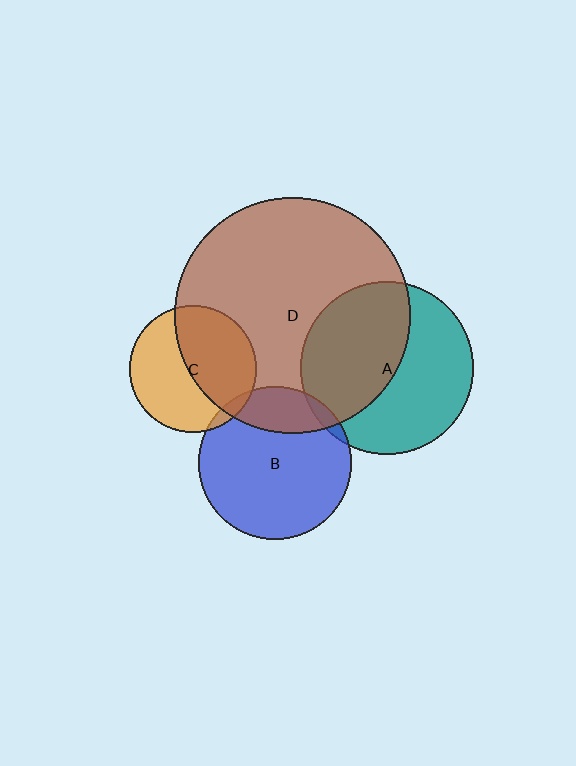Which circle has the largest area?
Circle D (brown).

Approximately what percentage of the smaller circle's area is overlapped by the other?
Approximately 50%.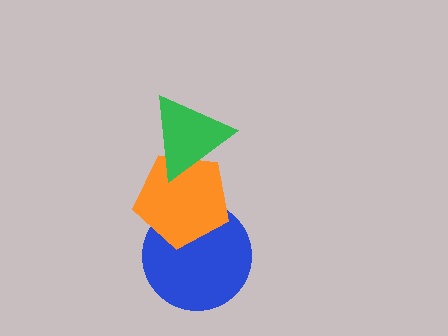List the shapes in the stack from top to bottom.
From top to bottom: the green triangle, the orange pentagon, the blue circle.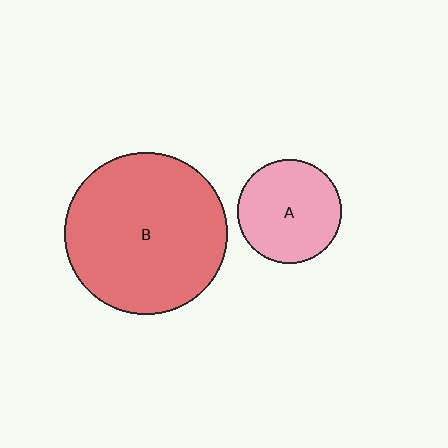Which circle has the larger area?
Circle B (red).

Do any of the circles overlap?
No, none of the circles overlap.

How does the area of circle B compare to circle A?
Approximately 2.4 times.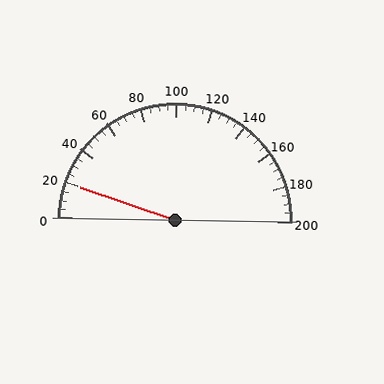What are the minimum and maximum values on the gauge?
The gauge ranges from 0 to 200.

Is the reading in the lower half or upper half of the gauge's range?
The reading is in the lower half of the range (0 to 200).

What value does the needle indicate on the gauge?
The needle indicates approximately 20.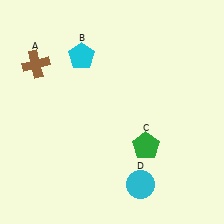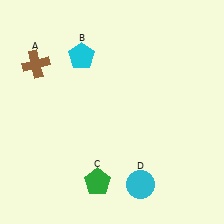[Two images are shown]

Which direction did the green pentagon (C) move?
The green pentagon (C) moved left.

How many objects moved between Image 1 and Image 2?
1 object moved between the two images.